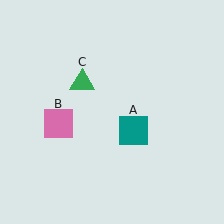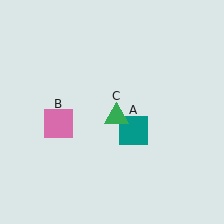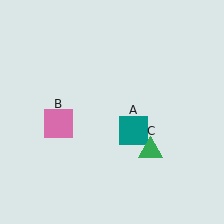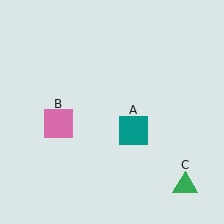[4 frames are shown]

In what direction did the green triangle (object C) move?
The green triangle (object C) moved down and to the right.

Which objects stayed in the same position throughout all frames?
Teal square (object A) and pink square (object B) remained stationary.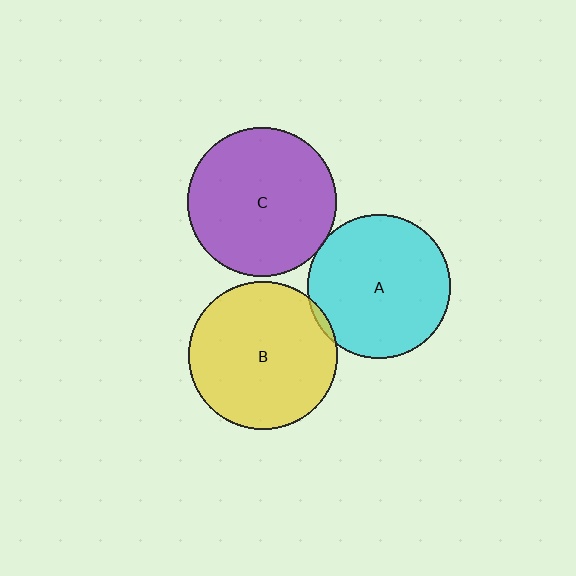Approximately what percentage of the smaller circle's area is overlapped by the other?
Approximately 5%.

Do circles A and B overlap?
Yes.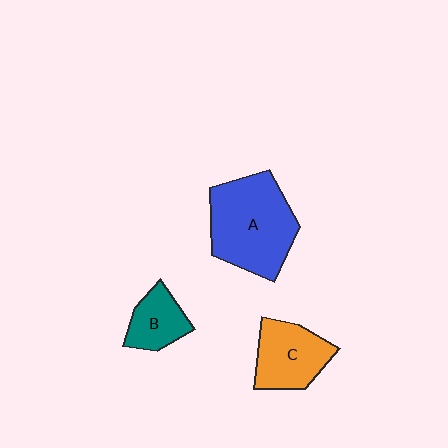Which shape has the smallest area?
Shape B (teal).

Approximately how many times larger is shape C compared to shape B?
Approximately 1.5 times.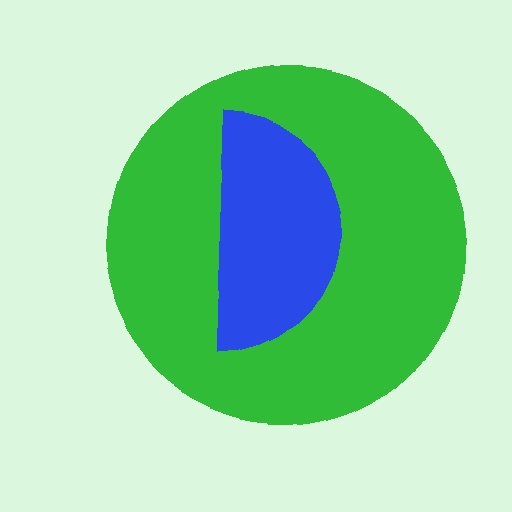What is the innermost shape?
The blue semicircle.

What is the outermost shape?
The green circle.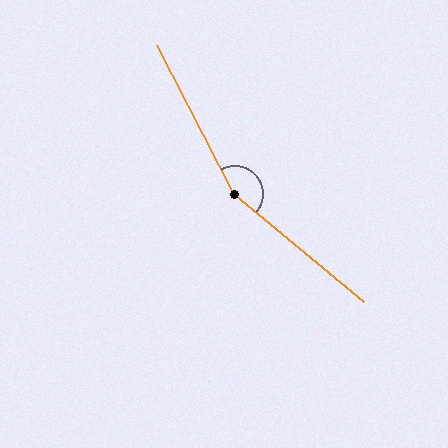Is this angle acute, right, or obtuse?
It is obtuse.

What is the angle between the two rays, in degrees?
Approximately 158 degrees.